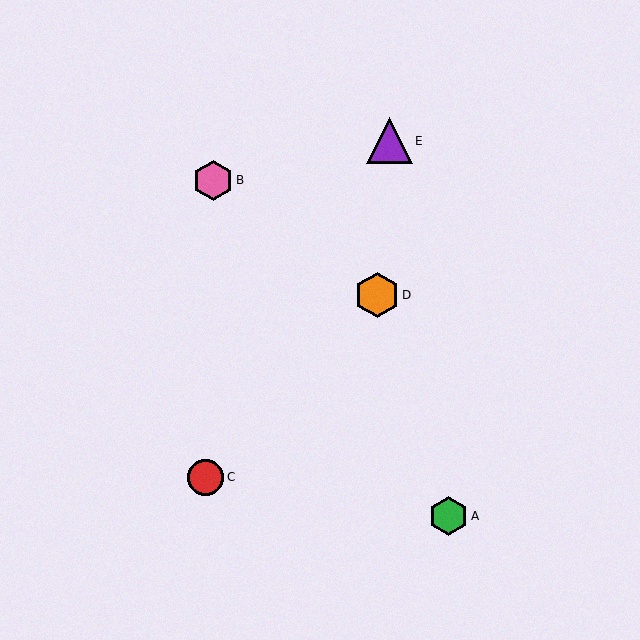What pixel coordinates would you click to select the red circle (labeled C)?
Click at (206, 477) to select the red circle C.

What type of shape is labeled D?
Shape D is an orange hexagon.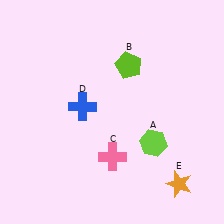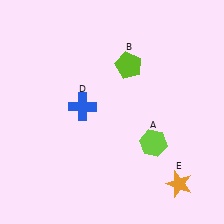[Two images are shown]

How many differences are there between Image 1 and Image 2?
There is 1 difference between the two images.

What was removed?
The pink cross (C) was removed in Image 2.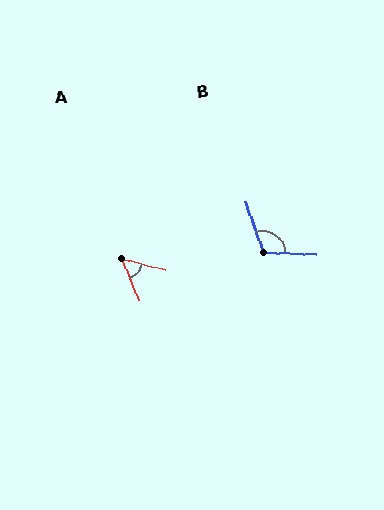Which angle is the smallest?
A, at approximately 52 degrees.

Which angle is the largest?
B, at approximately 111 degrees.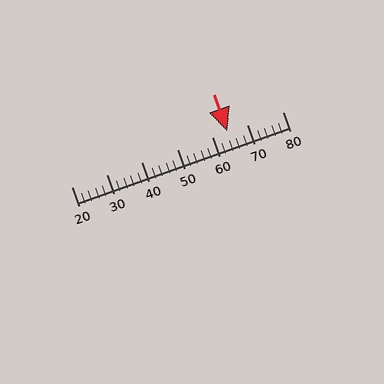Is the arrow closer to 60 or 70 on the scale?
The arrow is closer to 60.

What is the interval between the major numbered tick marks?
The major tick marks are spaced 10 units apart.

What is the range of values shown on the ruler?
The ruler shows values from 20 to 80.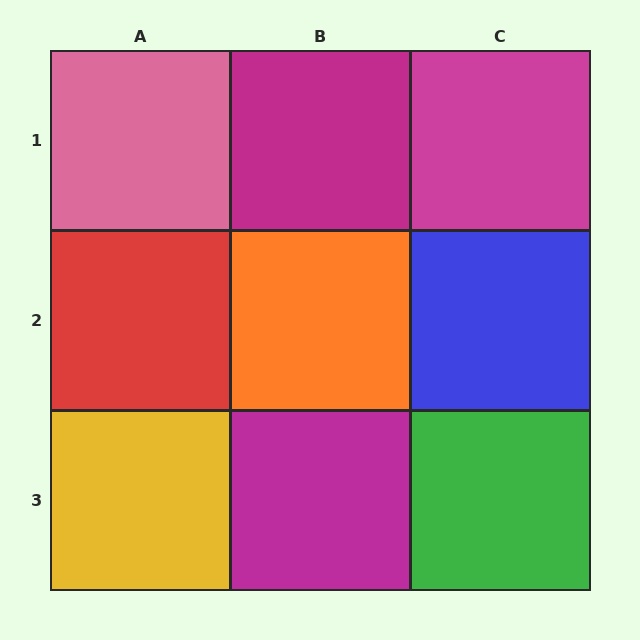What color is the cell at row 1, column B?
Magenta.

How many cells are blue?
1 cell is blue.